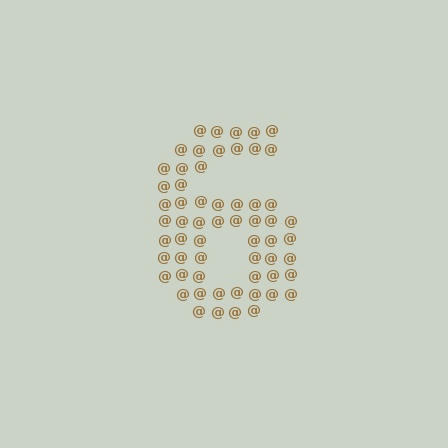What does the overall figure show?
The overall figure shows the digit 6.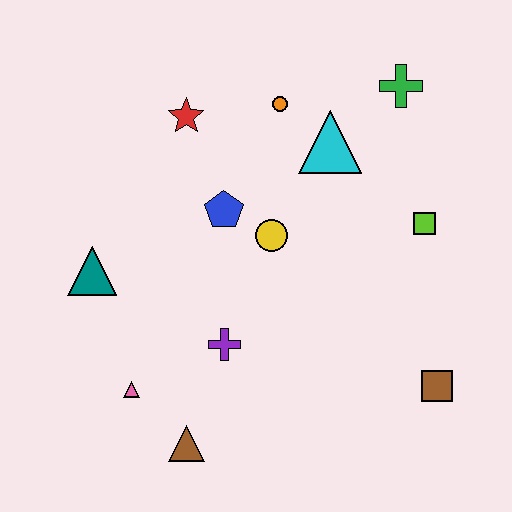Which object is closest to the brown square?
The lime square is closest to the brown square.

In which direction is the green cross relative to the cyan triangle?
The green cross is to the right of the cyan triangle.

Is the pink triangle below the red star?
Yes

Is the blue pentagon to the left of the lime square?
Yes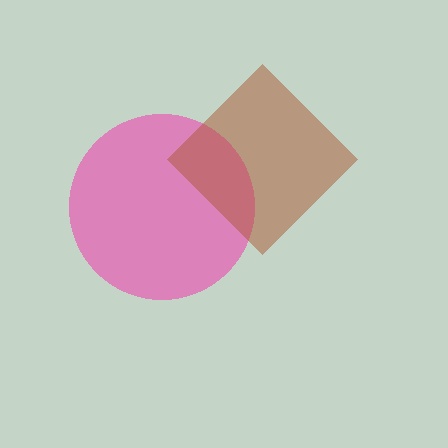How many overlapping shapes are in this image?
There are 2 overlapping shapes in the image.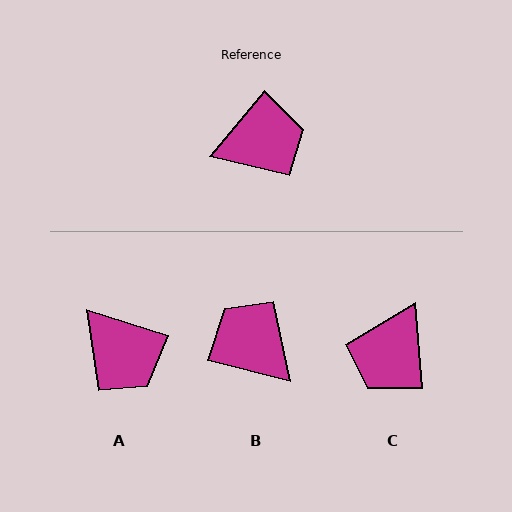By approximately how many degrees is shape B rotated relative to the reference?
Approximately 116 degrees counter-clockwise.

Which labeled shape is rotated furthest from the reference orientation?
C, about 135 degrees away.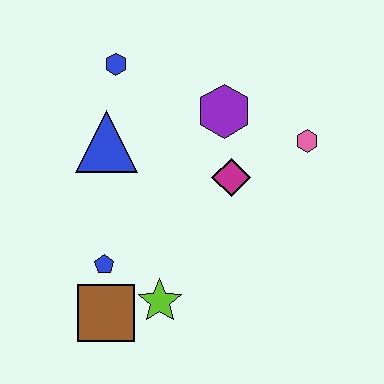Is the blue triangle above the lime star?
Yes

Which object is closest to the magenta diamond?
The purple hexagon is closest to the magenta diamond.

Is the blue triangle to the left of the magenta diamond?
Yes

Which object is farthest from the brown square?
The pink hexagon is farthest from the brown square.